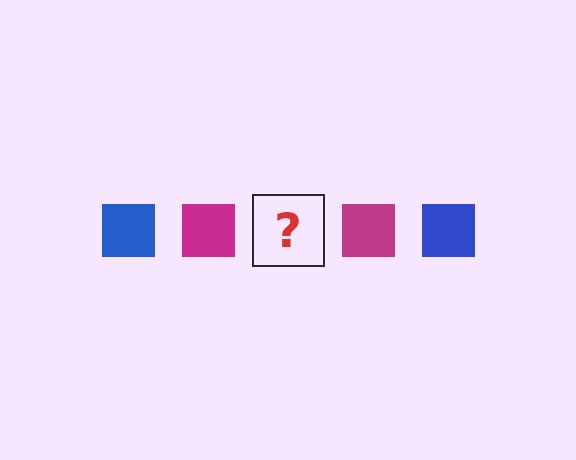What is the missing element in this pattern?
The missing element is a blue square.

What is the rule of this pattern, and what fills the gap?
The rule is that the pattern cycles through blue, magenta squares. The gap should be filled with a blue square.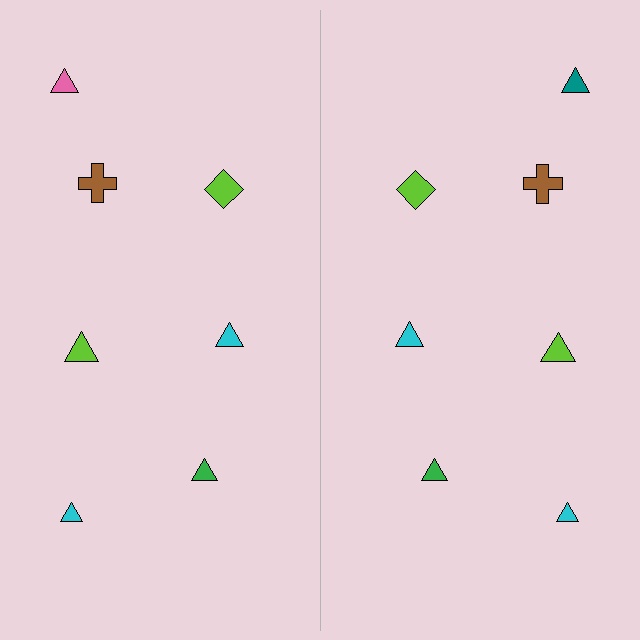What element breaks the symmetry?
The teal triangle on the right side breaks the symmetry — its mirror counterpart is pink.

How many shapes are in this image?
There are 14 shapes in this image.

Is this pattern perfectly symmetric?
No, the pattern is not perfectly symmetric. The teal triangle on the right side breaks the symmetry — its mirror counterpart is pink.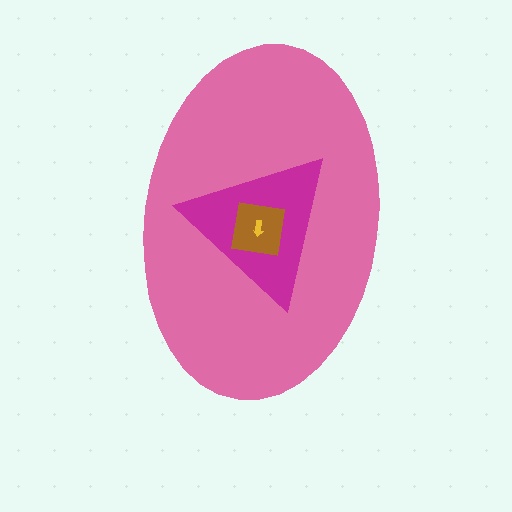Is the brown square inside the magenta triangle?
Yes.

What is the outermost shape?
The pink ellipse.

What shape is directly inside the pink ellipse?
The magenta triangle.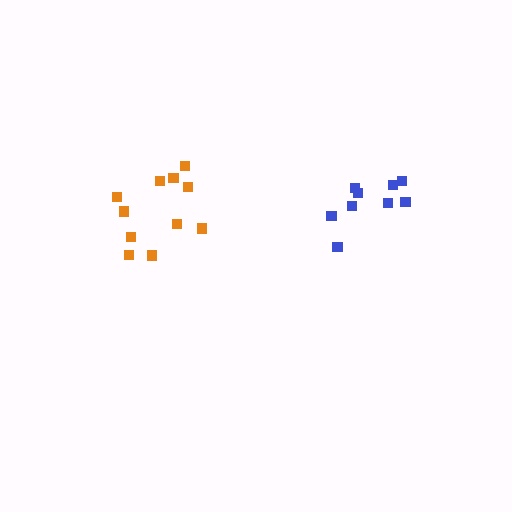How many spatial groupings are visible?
There are 2 spatial groupings.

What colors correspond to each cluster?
The clusters are colored: orange, blue.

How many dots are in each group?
Group 1: 11 dots, Group 2: 9 dots (20 total).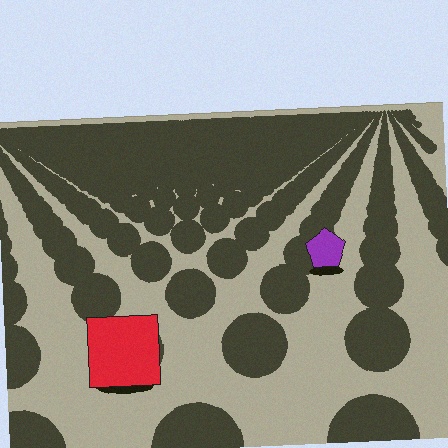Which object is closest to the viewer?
The red square is closest. The texture marks near it are larger and more spread out.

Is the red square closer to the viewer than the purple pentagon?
Yes. The red square is closer — you can tell from the texture gradient: the ground texture is coarser near it.